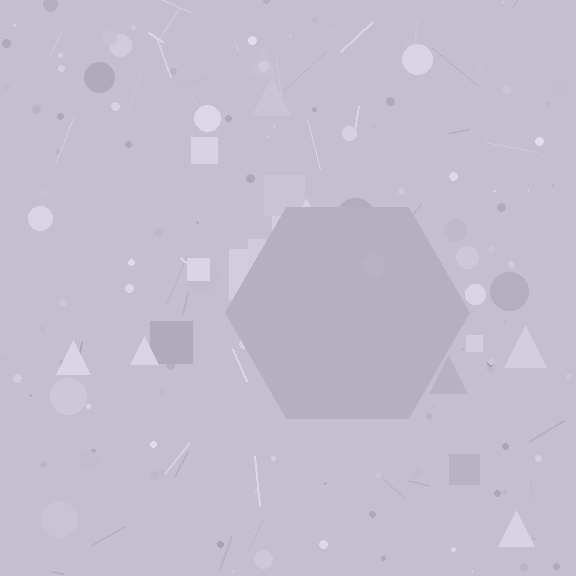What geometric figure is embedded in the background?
A hexagon is embedded in the background.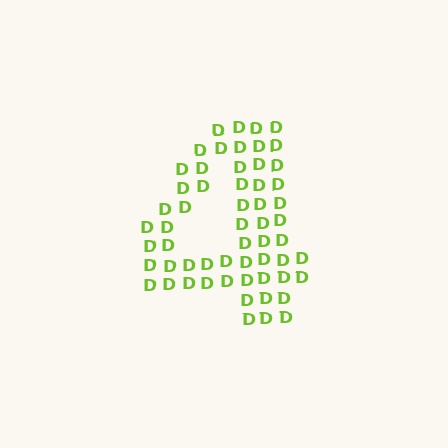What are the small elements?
The small elements are letter D's.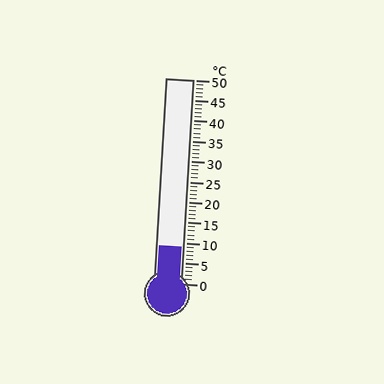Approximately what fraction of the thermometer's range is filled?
The thermometer is filled to approximately 20% of its range.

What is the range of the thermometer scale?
The thermometer scale ranges from 0°C to 50°C.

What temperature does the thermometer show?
The thermometer shows approximately 9°C.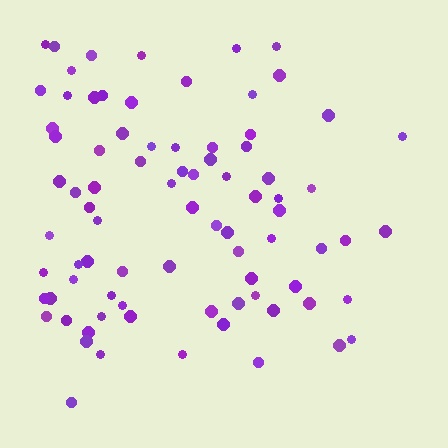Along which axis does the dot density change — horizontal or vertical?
Horizontal.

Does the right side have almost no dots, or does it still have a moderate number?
Still a moderate number, just noticeably fewer than the left.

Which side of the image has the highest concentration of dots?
The left.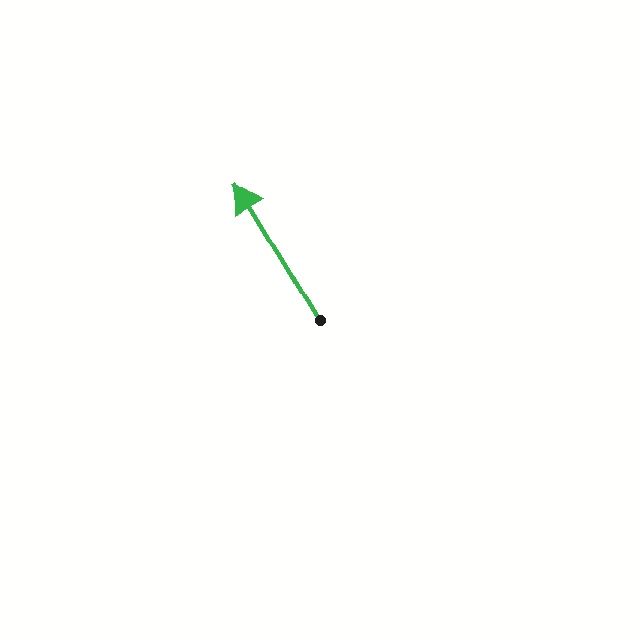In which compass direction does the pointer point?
Northwest.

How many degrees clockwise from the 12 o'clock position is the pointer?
Approximately 329 degrees.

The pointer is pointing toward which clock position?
Roughly 11 o'clock.